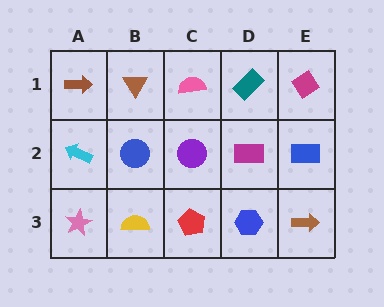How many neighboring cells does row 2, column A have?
3.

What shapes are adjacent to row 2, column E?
A magenta diamond (row 1, column E), a brown arrow (row 3, column E), a magenta rectangle (row 2, column D).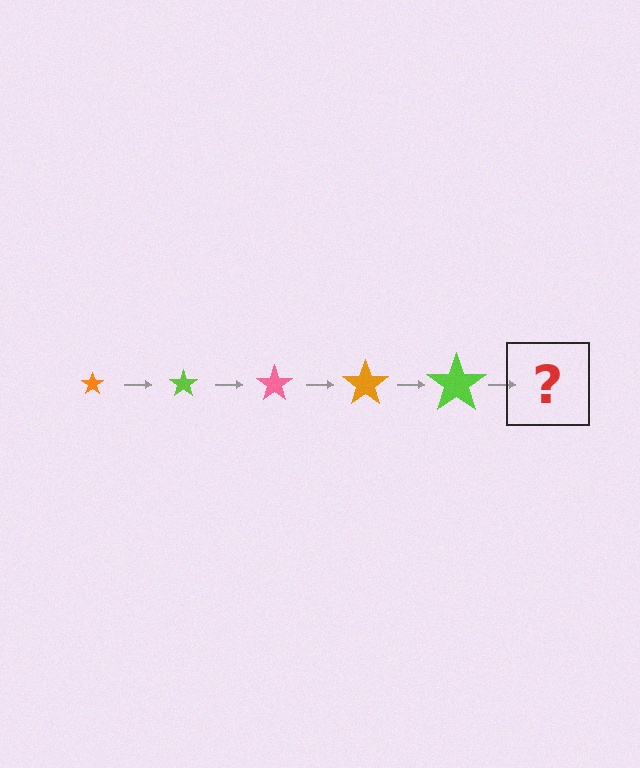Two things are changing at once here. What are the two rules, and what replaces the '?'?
The two rules are that the star grows larger each step and the color cycles through orange, lime, and pink. The '?' should be a pink star, larger than the previous one.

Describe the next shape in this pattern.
It should be a pink star, larger than the previous one.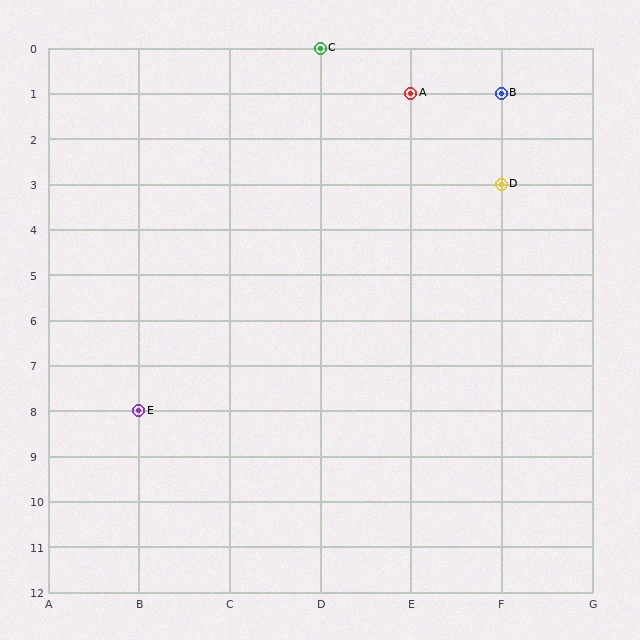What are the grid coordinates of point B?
Point B is at grid coordinates (F, 1).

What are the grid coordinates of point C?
Point C is at grid coordinates (D, 0).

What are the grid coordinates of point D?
Point D is at grid coordinates (F, 3).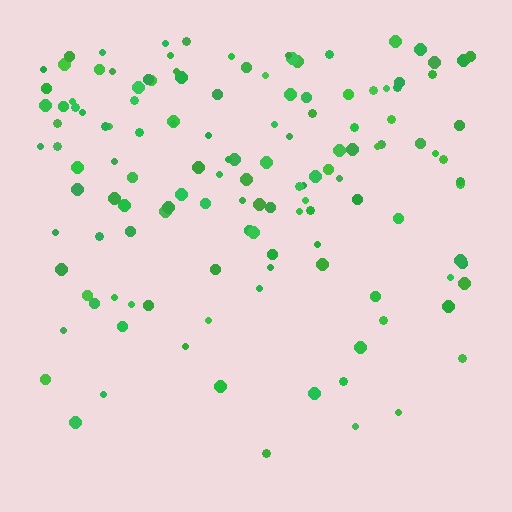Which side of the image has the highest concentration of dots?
The top.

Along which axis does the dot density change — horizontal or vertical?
Vertical.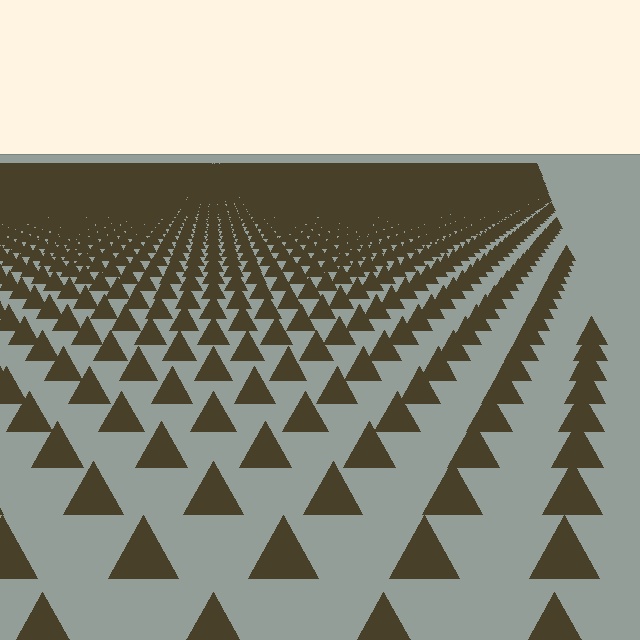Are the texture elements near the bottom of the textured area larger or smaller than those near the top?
Larger. Near the bottom, elements are closer to the viewer and appear at a bigger on-screen size.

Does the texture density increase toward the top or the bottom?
Density increases toward the top.